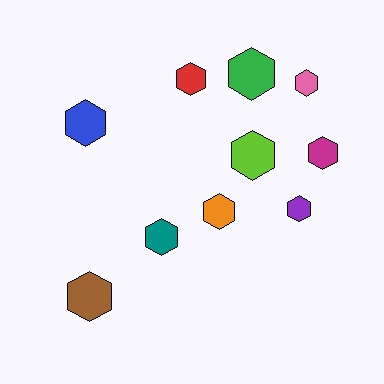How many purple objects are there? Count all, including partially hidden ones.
There is 1 purple object.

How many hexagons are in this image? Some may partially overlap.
There are 10 hexagons.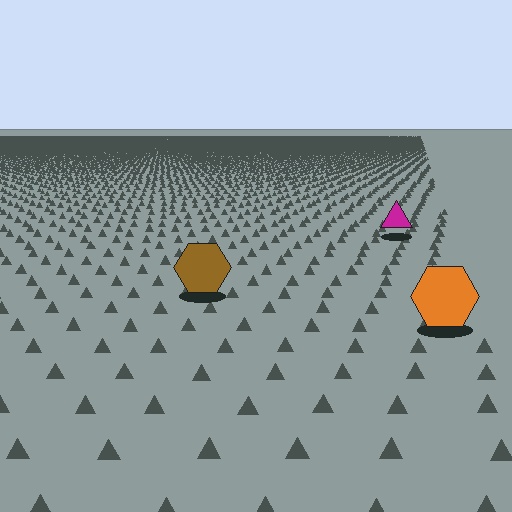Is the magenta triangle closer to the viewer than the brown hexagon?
No. The brown hexagon is closer — you can tell from the texture gradient: the ground texture is coarser near it.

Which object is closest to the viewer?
The orange hexagon is closest. The texture marks near it are larger and more spread out.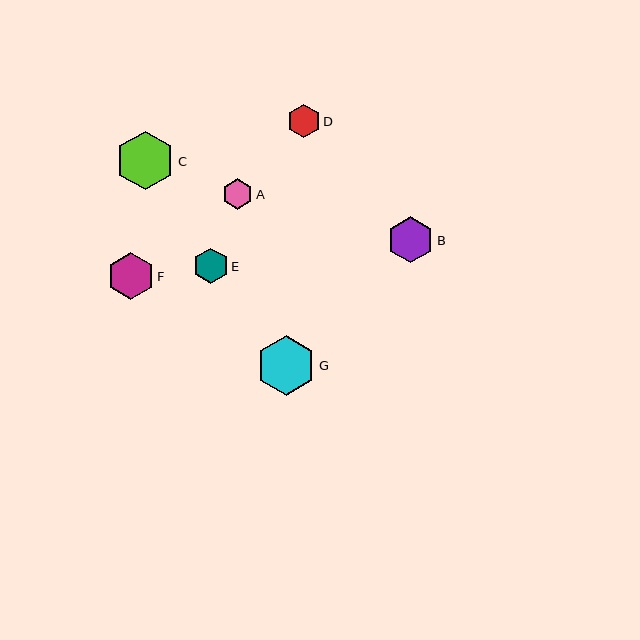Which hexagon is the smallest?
Hexagon A is the smallest with a size of approximately 31 pixels.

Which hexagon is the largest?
Hexagon G is the largest with a size of approximately 60 pixels.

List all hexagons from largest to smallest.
From largest to smallest: G, C, F, B, E, D, A.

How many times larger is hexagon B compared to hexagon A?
Hexagon B is approximately 1.5 times the size of hexagon A.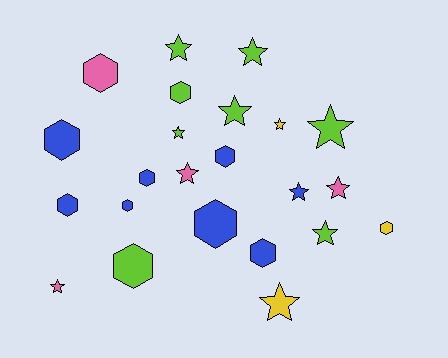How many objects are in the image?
There are 23 objects.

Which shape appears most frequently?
Star, with 12 objects.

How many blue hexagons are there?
There are 7 blue hexagons.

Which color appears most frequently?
Blue, with 8 objects.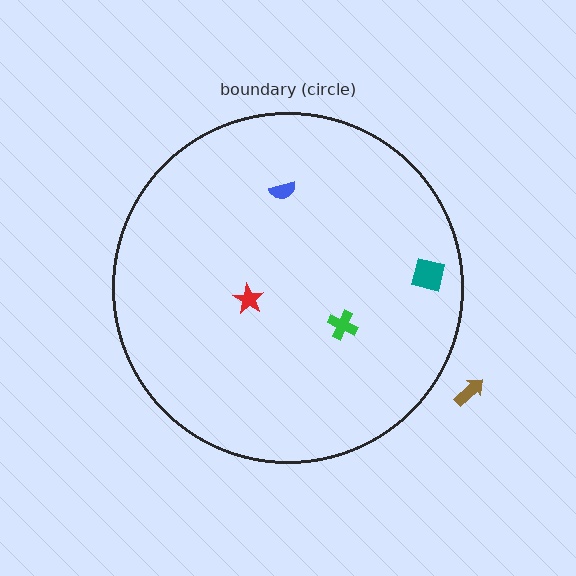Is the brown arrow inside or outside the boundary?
Outside.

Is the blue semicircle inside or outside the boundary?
Inside.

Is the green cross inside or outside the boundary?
Inside.